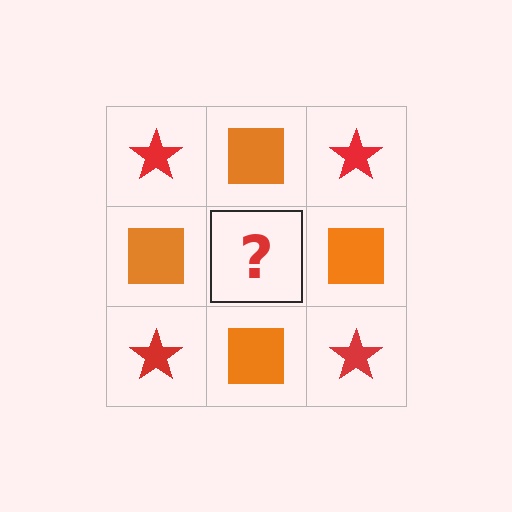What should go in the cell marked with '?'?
The missing cell should contain a red star.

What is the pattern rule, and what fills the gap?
The rule is that it alternates red star and orange square in a checkerboard pattern. The gap should be filled with a red star.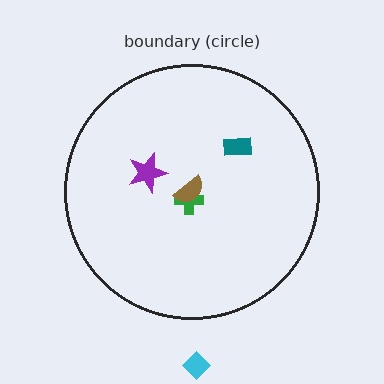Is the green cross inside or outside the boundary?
Inside.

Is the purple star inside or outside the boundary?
Inside.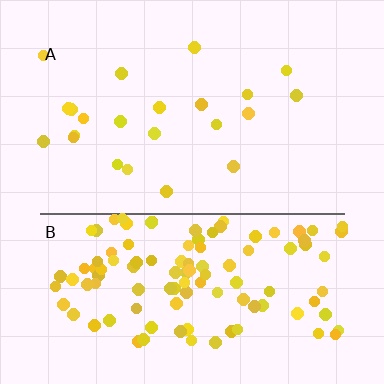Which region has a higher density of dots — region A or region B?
B (the bottom).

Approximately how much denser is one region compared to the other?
Approximately 5.0× — region B over region A.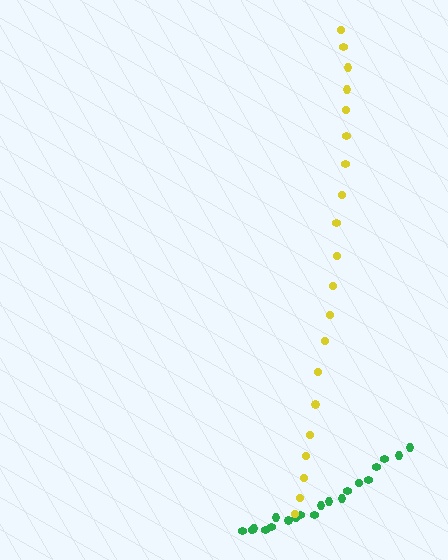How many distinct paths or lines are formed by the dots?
There are 2 distinct paths.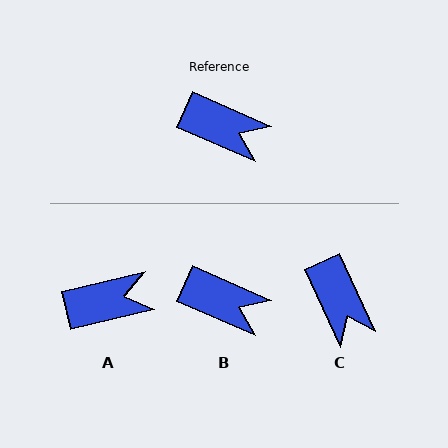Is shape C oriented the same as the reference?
No, it is off by about 42 degrees.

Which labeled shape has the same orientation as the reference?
B.